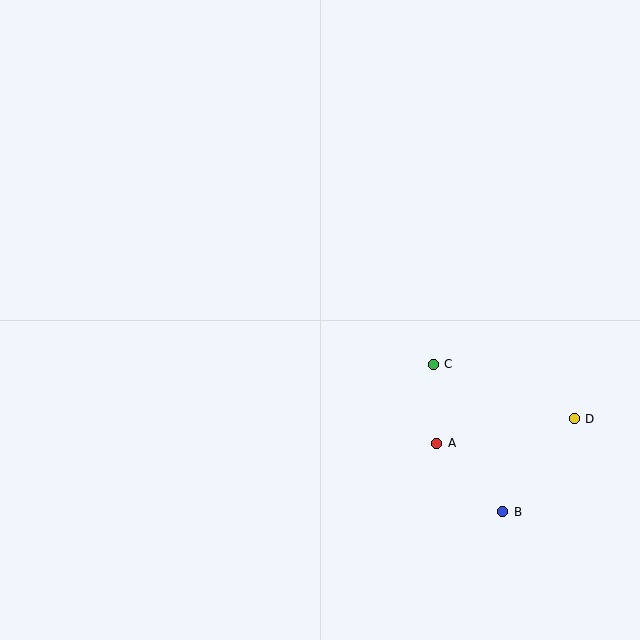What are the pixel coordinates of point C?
Point C is at (433, 364).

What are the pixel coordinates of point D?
Point D is at (574, 419).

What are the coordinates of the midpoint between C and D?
The midpoint between C and D is at (504, 392).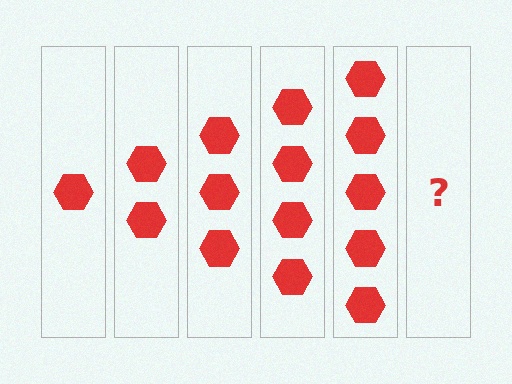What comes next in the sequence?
The next element should be 6 hexagons.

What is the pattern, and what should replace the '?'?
The pattern is that each step adds one more hexagon. The '?' should be 6 hexagons.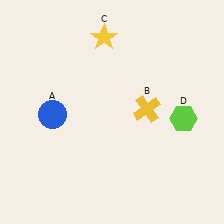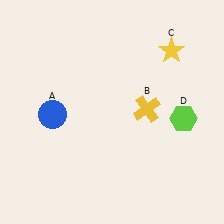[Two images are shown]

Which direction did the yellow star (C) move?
The yellow star (C) moved right.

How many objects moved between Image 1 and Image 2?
1 object moved between the two images.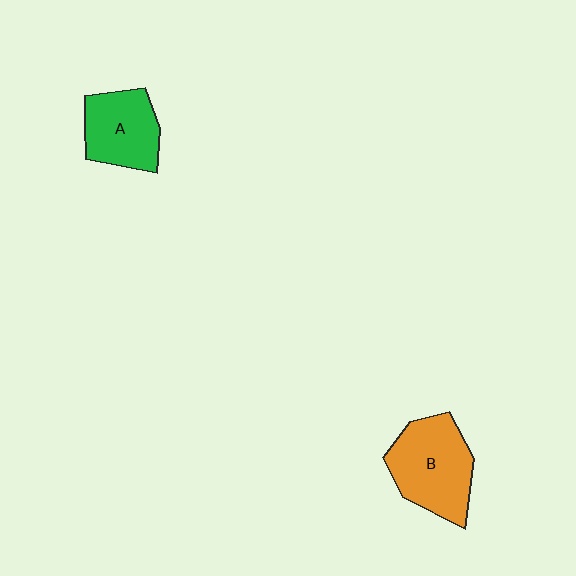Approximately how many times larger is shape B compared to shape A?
Approximately 1.3 times.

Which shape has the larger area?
Shape B (orange).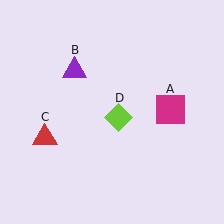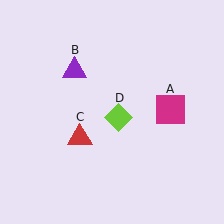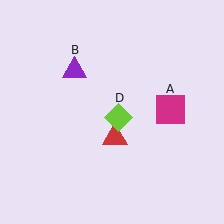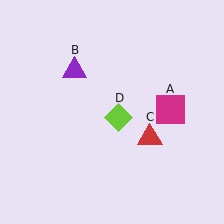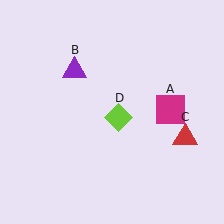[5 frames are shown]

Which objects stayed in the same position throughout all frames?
Magenta square (object A) and purple triangle (object B) and lime diamond (object D) remained stationary.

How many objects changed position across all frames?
1 object changed position: red triangle (object C).